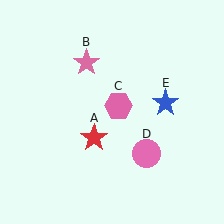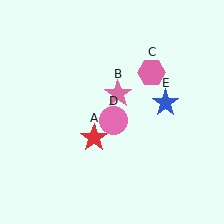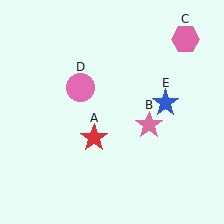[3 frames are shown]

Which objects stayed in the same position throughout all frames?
Red star (object A) and blue star (object E) remained stationary.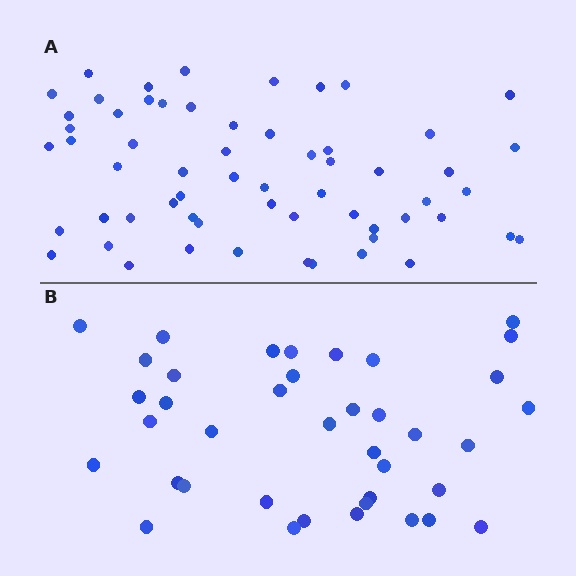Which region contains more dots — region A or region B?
Region A (the top region) has more dots.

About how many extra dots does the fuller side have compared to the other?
Region A has approximately 20 more dots than region B.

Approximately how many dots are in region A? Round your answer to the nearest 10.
About 60 dots.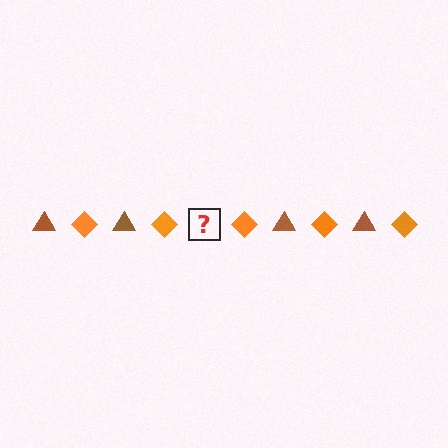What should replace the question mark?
The question mark should be replaced with a brown triangle.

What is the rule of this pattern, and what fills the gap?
The rule is that the pattern alternates between brown triangle and orange diamond. The gap should be filled with a brown triangle.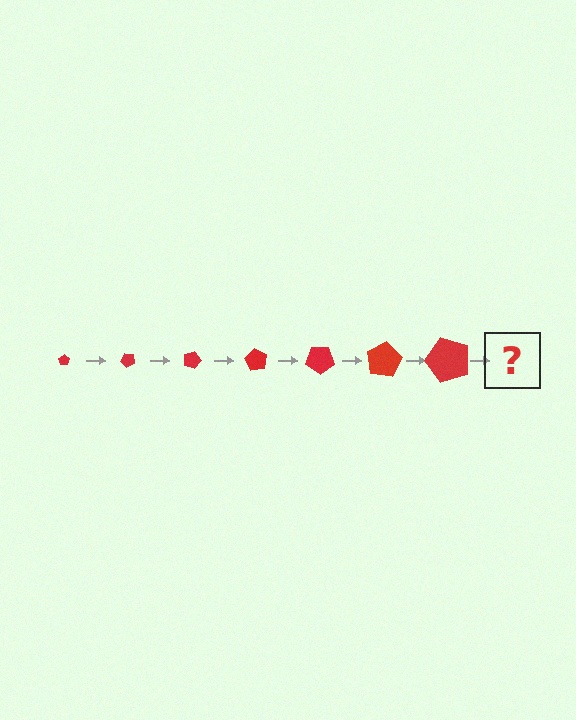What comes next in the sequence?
The next element should be a pentagon, larger than the previous one and rotated 315 degrees from the start.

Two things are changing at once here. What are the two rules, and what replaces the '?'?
The two rules are that the pentagon grows larger each step and it rotates 45 degrees each step. The '?' should be a pentagon, larger than the previous one and rotated 315 degrees from the start.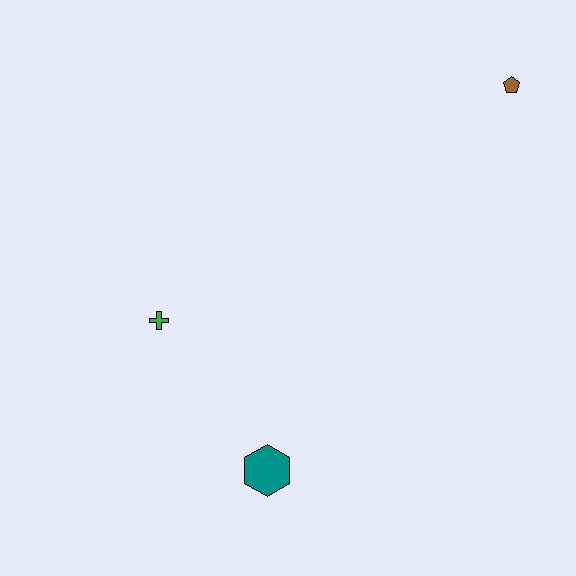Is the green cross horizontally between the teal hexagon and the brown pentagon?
No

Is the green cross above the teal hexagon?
Yes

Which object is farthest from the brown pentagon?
The teal hexagon is farthest from the brown pentagon.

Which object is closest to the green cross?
The teal hexagon is closest to the green cross.